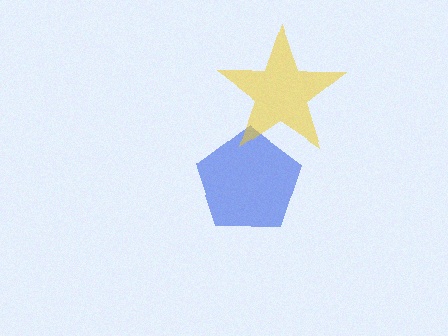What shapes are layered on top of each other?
The layered shapes are: a blue pentagon, a yellow star.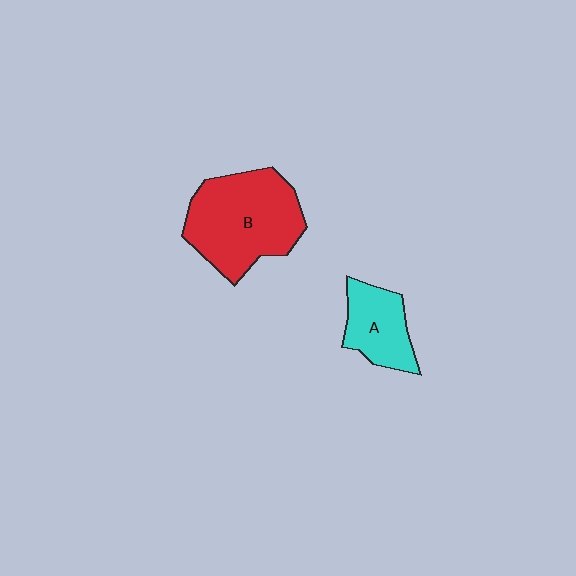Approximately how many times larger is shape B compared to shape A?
Approximately 2.0 times.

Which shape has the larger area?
Shape B (red).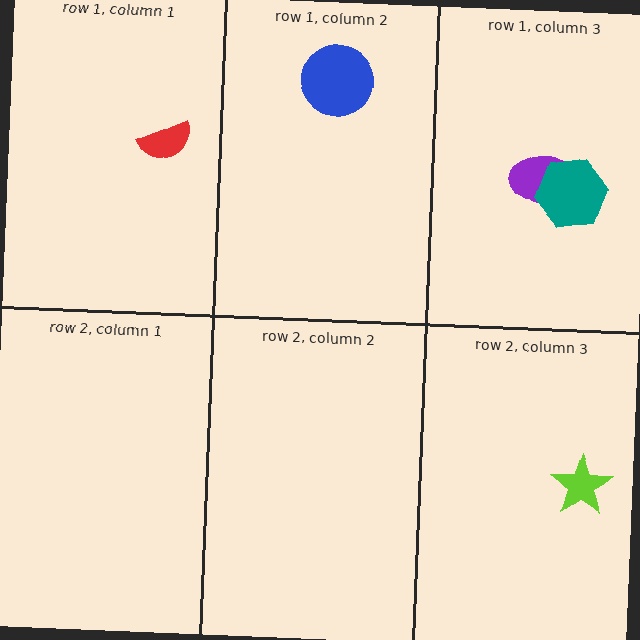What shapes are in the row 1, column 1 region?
The red semicircle.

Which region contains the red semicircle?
The row 1, column 1 region.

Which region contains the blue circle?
The row 1, column 2 region.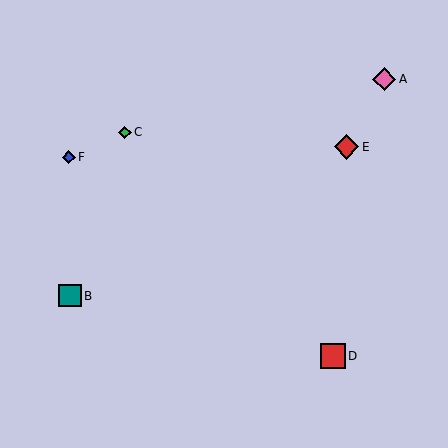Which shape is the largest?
The red square (labeled D) is the largest.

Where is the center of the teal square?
The center of the teal square is at (70, 296).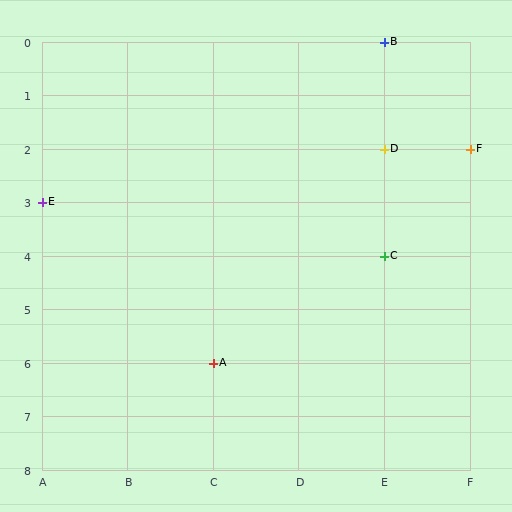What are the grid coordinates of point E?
Point E is at grid coordinates (A, 3).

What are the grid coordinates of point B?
Point B is at grid coordinates (E, 0).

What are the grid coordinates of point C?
Point C is at grid coordinates (E, 4).